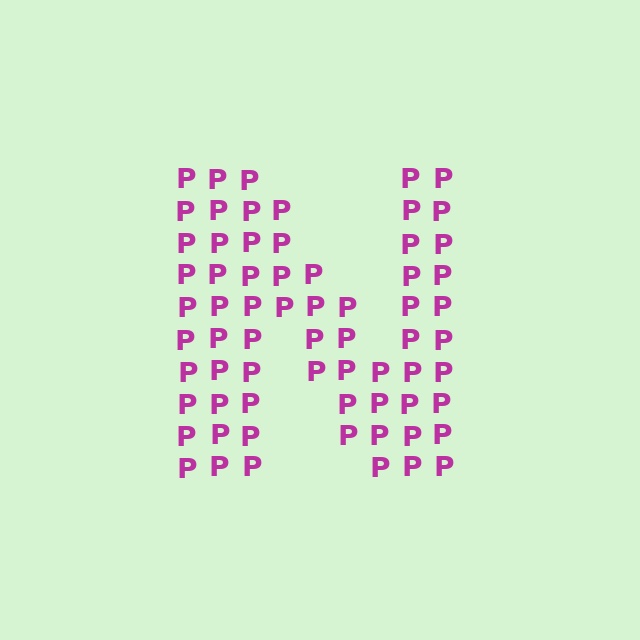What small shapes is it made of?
It is made of small letter P's.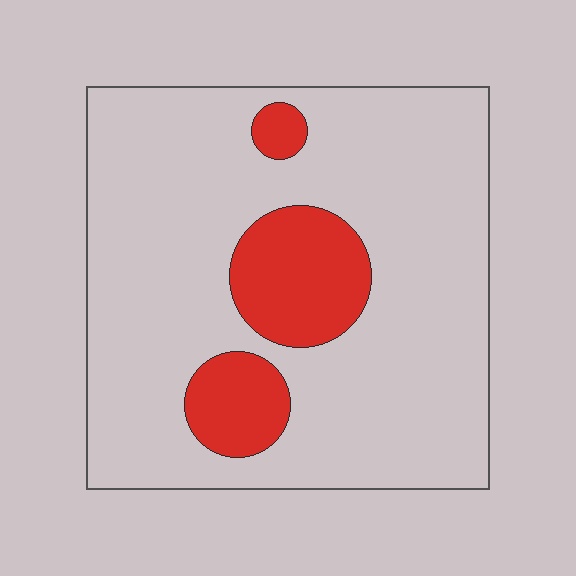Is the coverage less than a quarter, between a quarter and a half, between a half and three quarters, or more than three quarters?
Less than a quarter.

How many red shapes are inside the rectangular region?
3.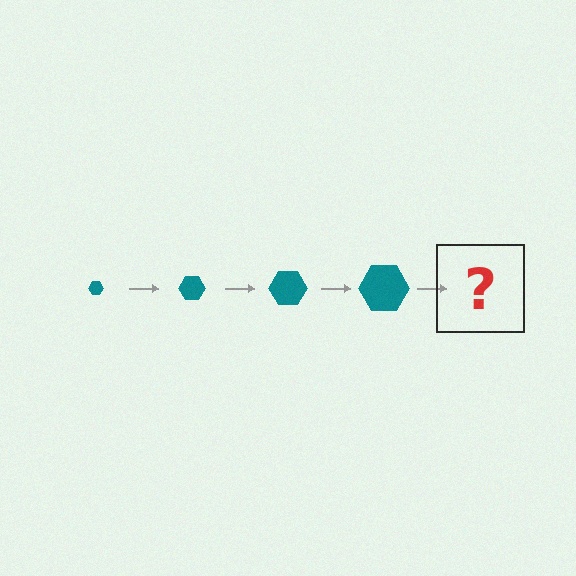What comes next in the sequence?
The next element should be a teal hexagon, larger than the previous one.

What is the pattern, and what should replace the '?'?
The pattern is that the hexagon gets progressively larger each step. The '?' should be a teal hexagon, larger than the previous one.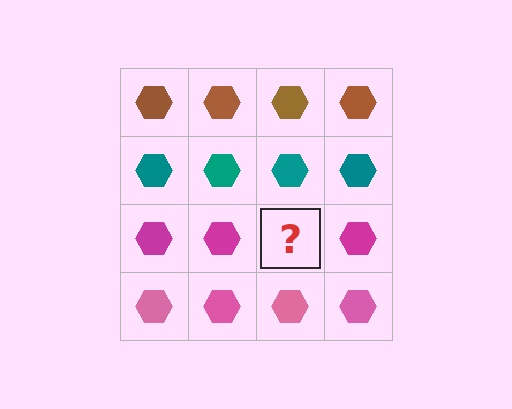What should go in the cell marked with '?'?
The missing cell should contain a magenta hexagon.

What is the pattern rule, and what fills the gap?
The rule is that each row has a consistent color. The gap should be filled with a magenta hexagon.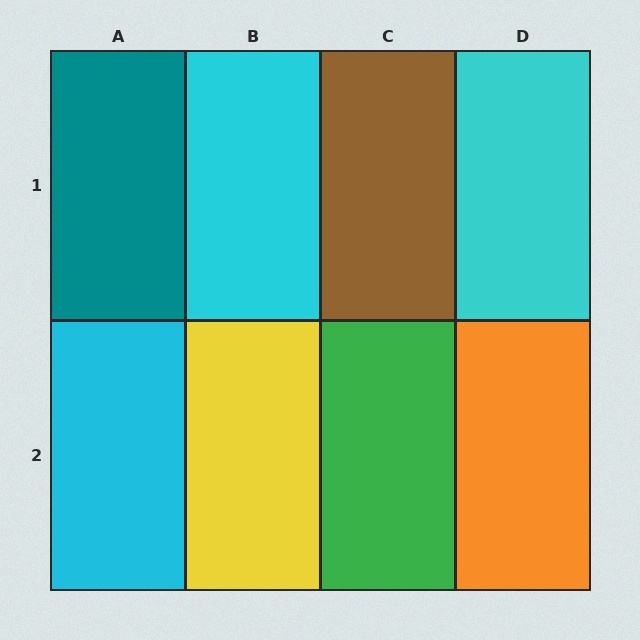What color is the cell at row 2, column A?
Cyan.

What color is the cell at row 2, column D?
Orange.